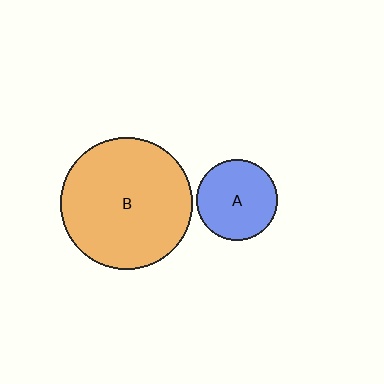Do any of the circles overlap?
No, none of the circles overlap.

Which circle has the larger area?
Circle B (orange).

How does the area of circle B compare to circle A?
Approximately 2.6 times.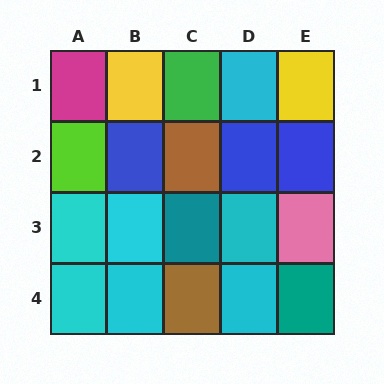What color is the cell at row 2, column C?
Brown.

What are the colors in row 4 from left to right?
Cyan, cyan, brown, cyan, teal.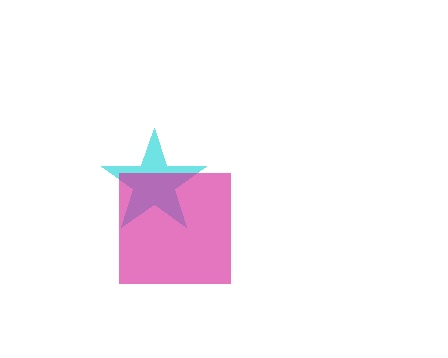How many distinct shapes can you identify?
There are 2 distinct shapes: a cyan star, a magenta square.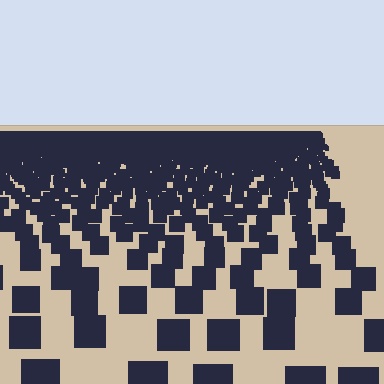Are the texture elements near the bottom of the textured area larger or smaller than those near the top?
Larger. Near the bottom, elements are closer to the viewer and appear at a bigger on-screen size.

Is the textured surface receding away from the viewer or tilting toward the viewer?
The surface is receding away from the viewer. Texture elements get smaller and denser toward the top.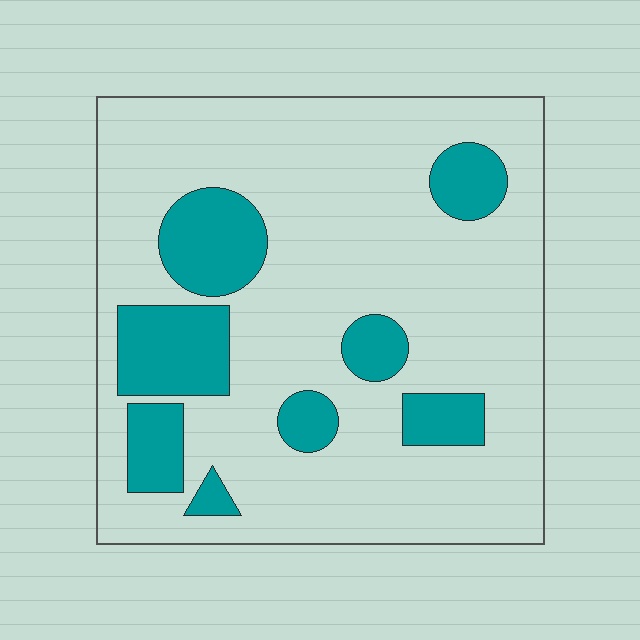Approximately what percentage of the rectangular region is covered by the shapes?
Approximately 20%.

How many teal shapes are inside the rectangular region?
8.